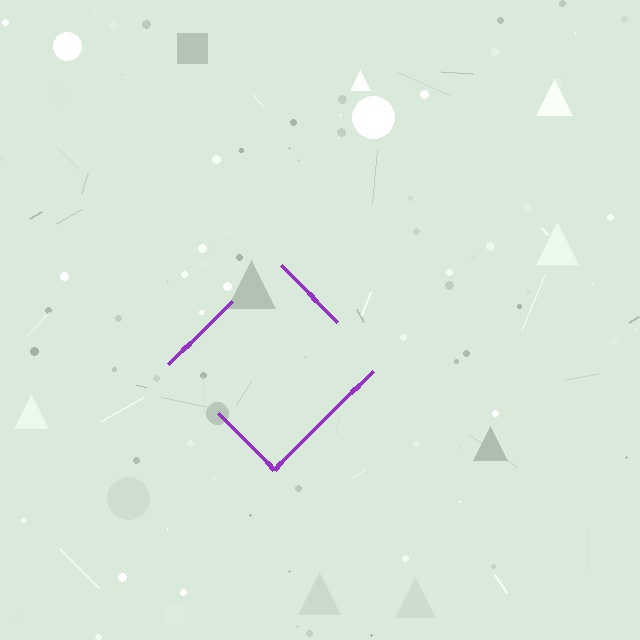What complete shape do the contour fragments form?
The contour fragments form a diamond.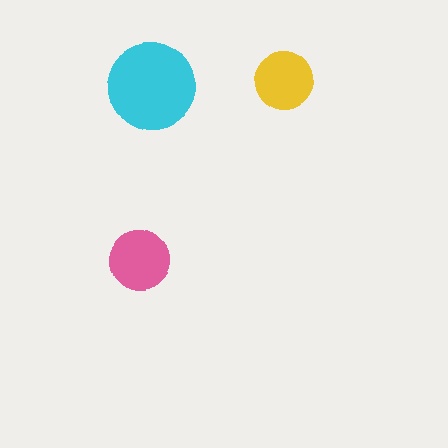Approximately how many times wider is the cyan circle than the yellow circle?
About 1.5 times wider.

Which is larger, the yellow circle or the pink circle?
The pink one.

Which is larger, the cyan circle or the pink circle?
The cyan one.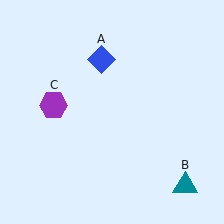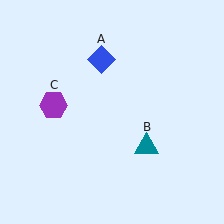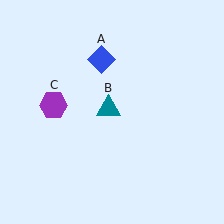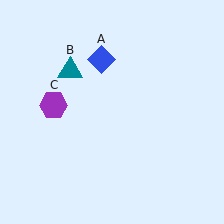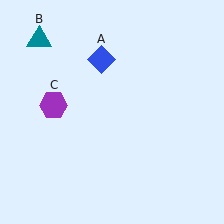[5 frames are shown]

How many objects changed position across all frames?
1 object changed position: teal triangle (object B).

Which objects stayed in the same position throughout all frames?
Blue diamond (object A) and purple hexagon (object C) remained stationary.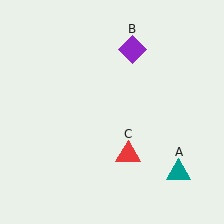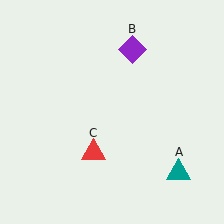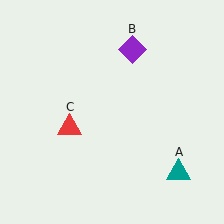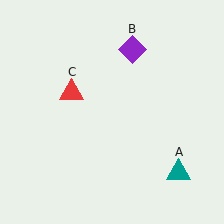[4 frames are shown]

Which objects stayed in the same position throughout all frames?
Teal triangle (object A) and purple diamond (object B) remained stationary.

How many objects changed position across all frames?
1 object changed position: red triangle (object C).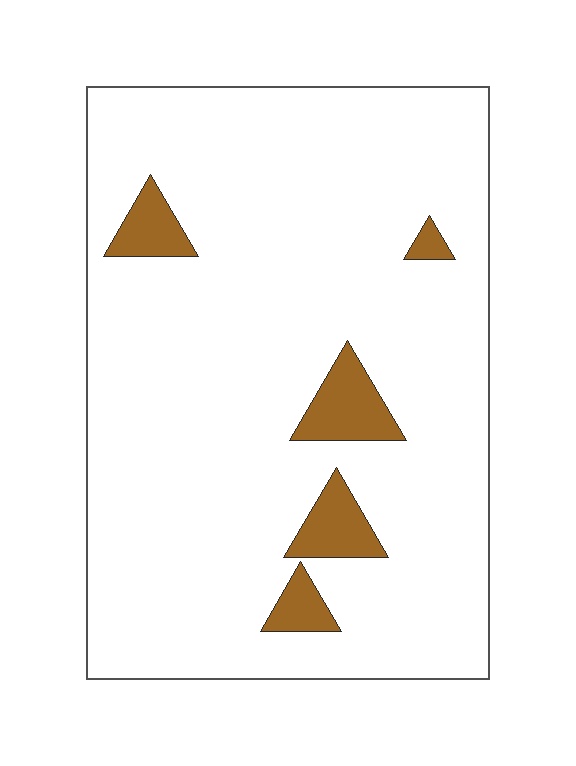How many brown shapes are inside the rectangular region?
5.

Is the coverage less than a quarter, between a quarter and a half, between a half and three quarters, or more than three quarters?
Less than a quarter.